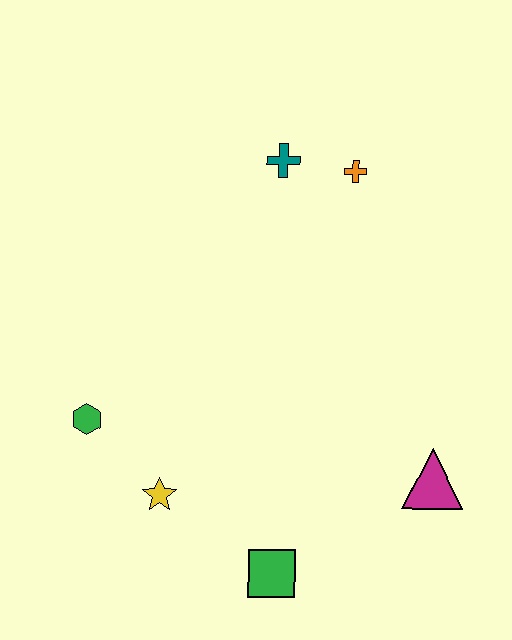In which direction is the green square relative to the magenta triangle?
The green square is to the left of the magenta triangle.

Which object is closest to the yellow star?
The green hexagon is closest to the yellow star.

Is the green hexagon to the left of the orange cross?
Yes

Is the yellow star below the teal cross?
Yes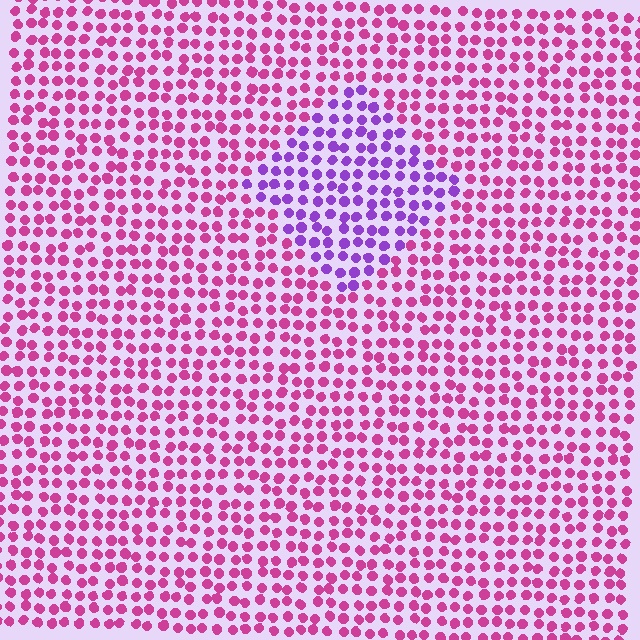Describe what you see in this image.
The image is filled with small magenta elements in a uniform arrangement. A diamond-shaped region is visible where the elements are tinted to a slightly different hue, forming a subtle color boundary.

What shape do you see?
I see a diamond.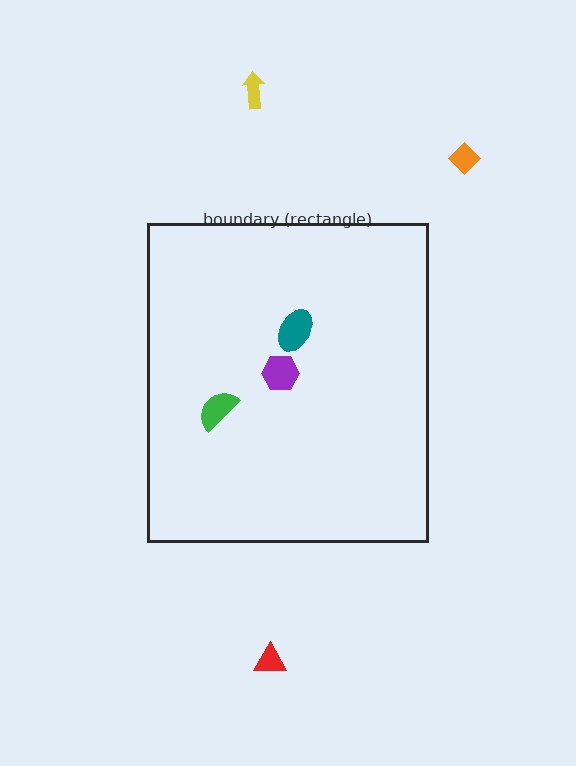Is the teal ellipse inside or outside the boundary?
Inside.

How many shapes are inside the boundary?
3 inside, 3 outside.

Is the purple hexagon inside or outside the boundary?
Inside.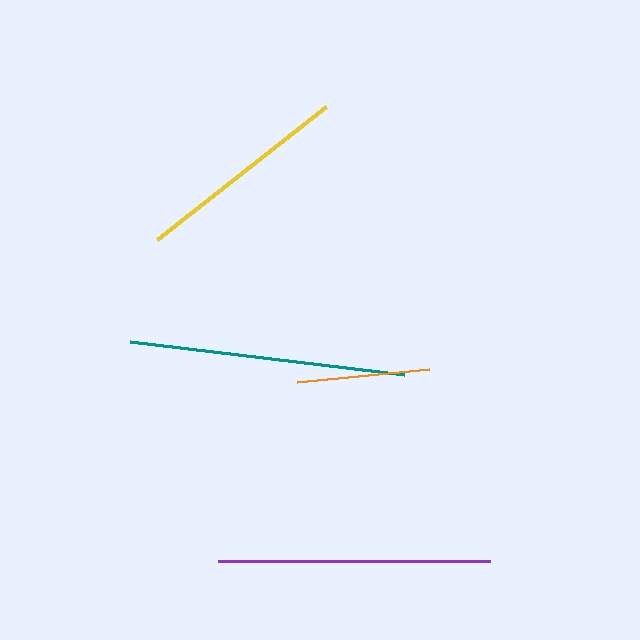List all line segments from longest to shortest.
From longest to shortest: teal, purple, yellow, orange.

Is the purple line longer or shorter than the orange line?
The purple line is longer than the orange line.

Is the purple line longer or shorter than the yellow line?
The purple line is longer than the yellow line.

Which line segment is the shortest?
The orange line is the shortest at approximately 133 pixels.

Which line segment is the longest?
The teal line is the longest at approximately 276 pixels.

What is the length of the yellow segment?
The yellow segment is approximately 215 pixels long.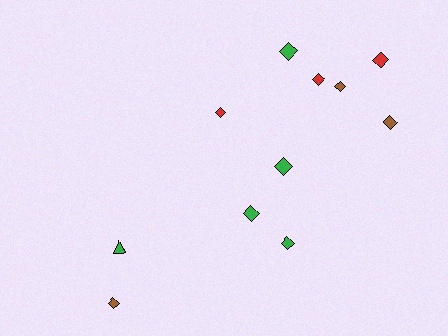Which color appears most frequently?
Green, with 5 objects.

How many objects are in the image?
There are 11 objects.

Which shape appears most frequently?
Diamond, with 10 objects.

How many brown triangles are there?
There are no brown triangles.